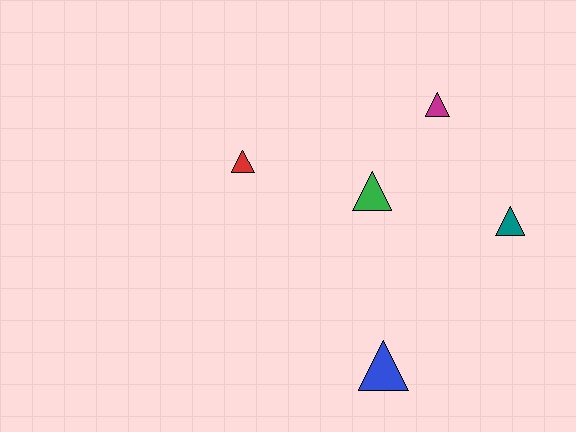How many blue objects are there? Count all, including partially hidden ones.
There is 1 blue object.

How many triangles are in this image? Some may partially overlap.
There are 5 triangles.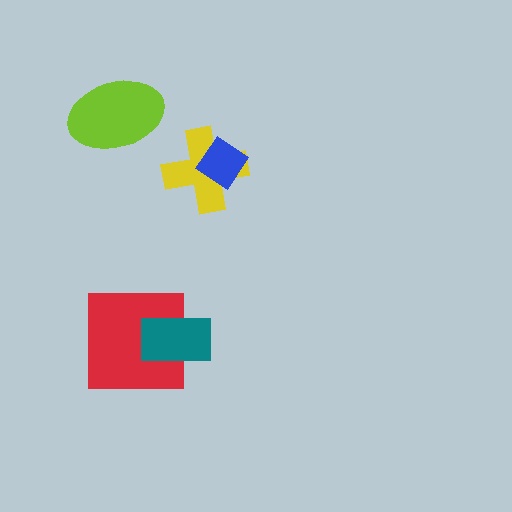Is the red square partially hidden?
Yes, it is partially covered by another shape.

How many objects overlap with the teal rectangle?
1 object overlaps with the teal rectangle.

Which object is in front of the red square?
The teal rectangle is in front of the red square.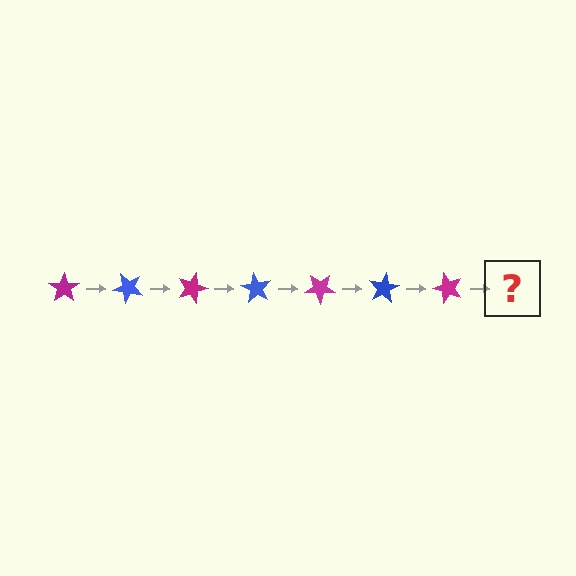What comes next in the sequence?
The next element should be a blue star, rotated 315 degrees from the start.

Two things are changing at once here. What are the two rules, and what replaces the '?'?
The two rules are that it rotates 45 degrees each step and the color cycles through magenta and blue. The '?' should be a blue star, rotated 315 degrees from the start.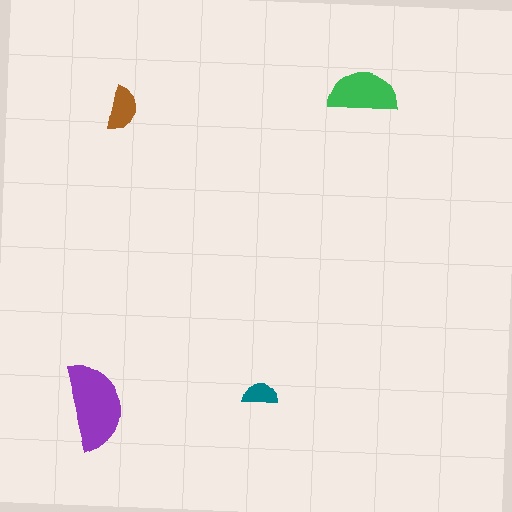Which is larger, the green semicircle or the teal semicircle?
The green one.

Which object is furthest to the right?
The green semicircle is rightmost.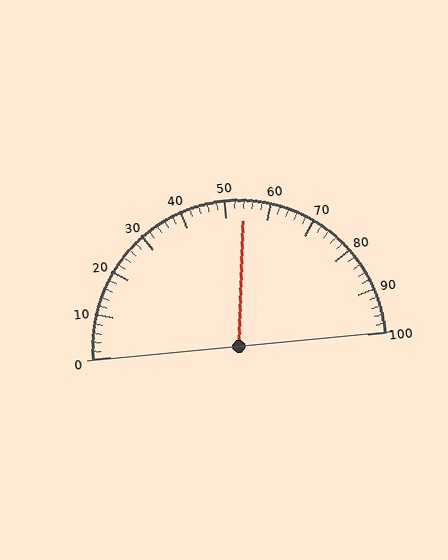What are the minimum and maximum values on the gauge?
The gauge ranges from 0 to 100.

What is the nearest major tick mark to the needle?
The nearest major tick mark is 50.